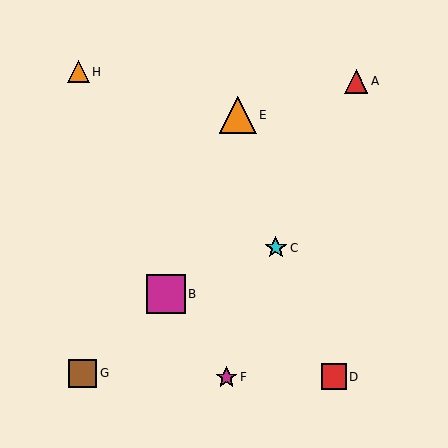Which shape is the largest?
The magenta square (labeled B) is the largest.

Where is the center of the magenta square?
The center of the magenta square is at (166, 294).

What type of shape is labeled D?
Shape D is a red square.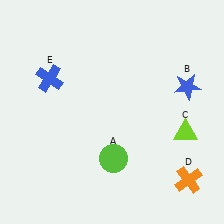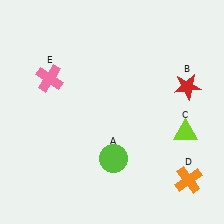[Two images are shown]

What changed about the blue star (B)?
In Image 1, B is blue. In Image 2, it changed to red.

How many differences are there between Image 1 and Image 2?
There are 2 differences between the two images.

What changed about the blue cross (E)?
In Image 1, E is blue. In Image 2, it changed to pink.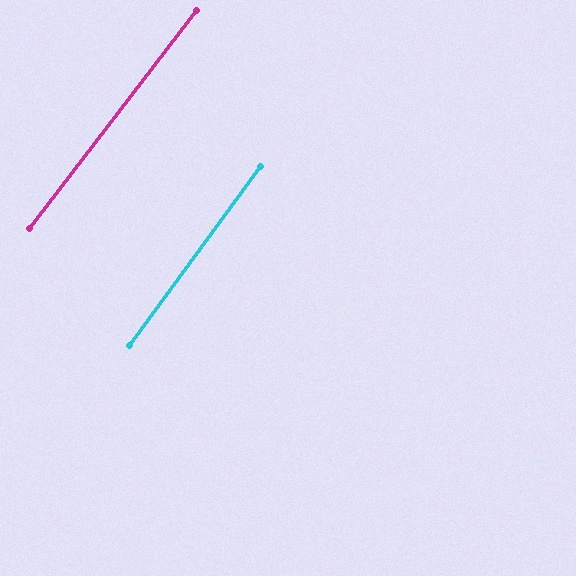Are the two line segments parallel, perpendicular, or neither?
Parallel — their directions differ by only 1.3°.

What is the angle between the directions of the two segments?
Approximately 1 degree.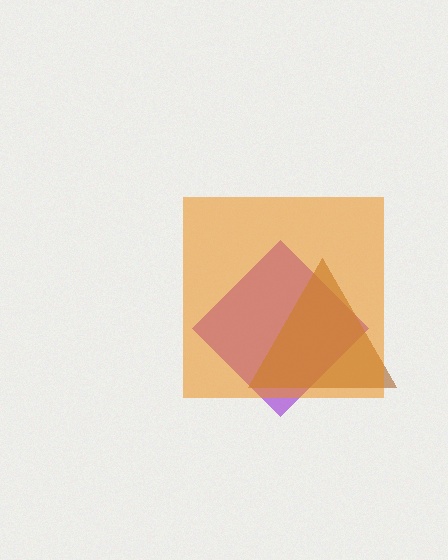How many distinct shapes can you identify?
There are 3 distinct shapes: a purple diamond, a brown triangle, an orange square.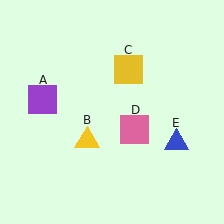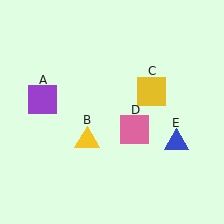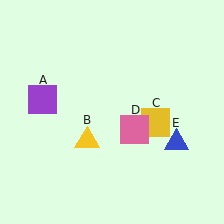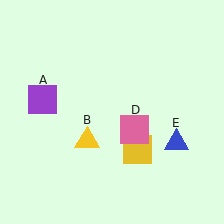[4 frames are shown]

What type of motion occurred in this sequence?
The yellow square (object C) rotated clockwise around the center of the scene.